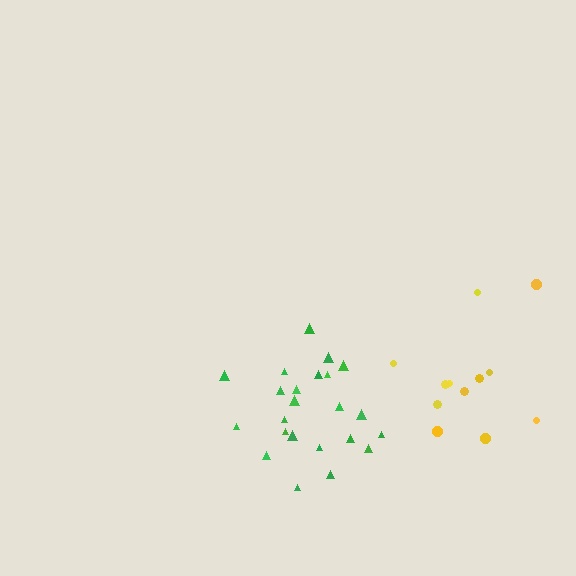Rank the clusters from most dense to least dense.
green, yellow.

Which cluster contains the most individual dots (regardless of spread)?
Green (23).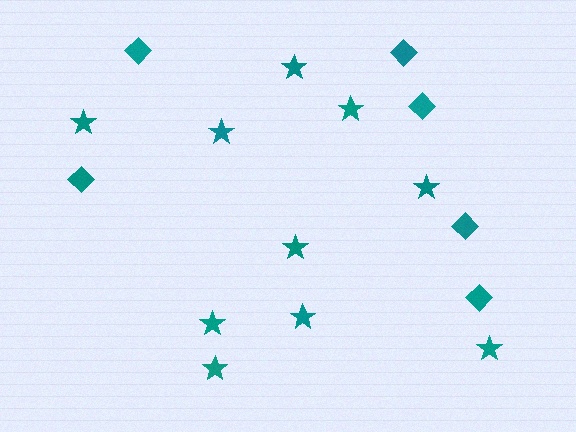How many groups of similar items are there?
There are 2 groups: one group of stars (10) and one group of diamonds (6).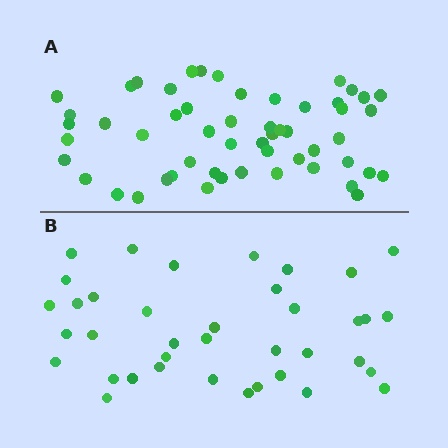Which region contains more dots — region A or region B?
Region A (the top region) has more dots.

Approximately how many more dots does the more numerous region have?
Region A has approximately 15 more dots than region B.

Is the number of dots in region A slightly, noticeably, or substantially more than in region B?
Region A has noticeably more, but not dramatically so. The ratio is roughly 1.4 to 1.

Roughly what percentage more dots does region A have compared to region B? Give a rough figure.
About 40% more.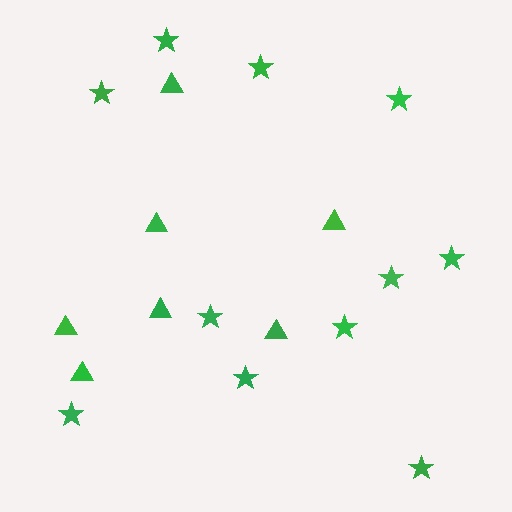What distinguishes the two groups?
There are 2 groups: one group of stars (11) and one group of triangles (7).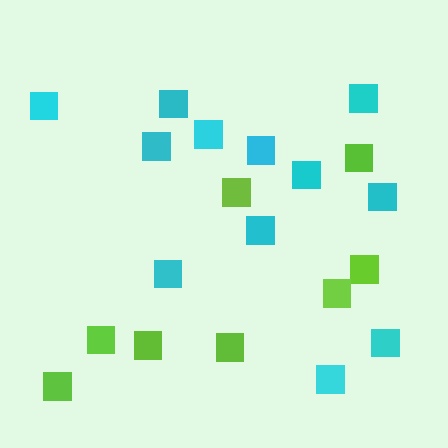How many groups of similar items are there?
There are 2 groups: one group of lime squares (8) and one group of cyan squares (12).